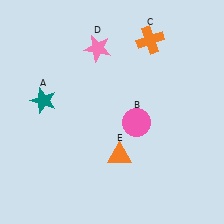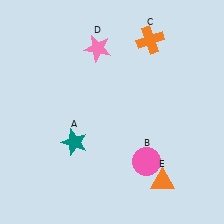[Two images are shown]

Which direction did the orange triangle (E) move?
The orange triangle (E) moved right.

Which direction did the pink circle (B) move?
The pink circle (B) moved down.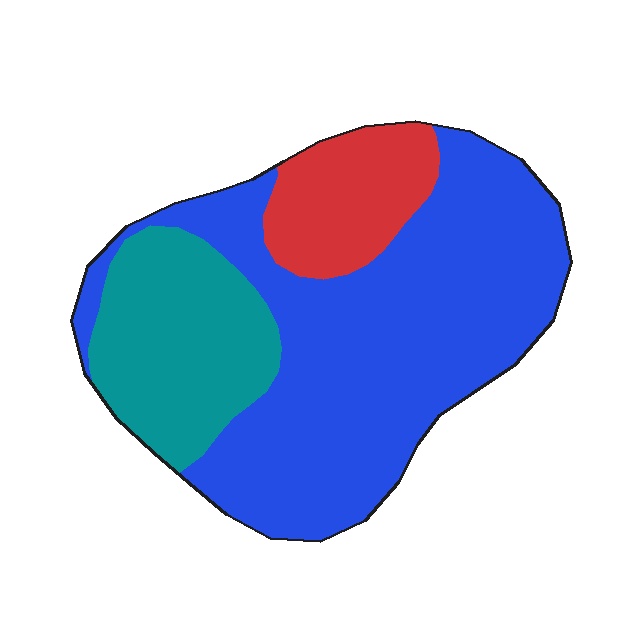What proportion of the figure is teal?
Teal takes up about one quarter (1/4) of the figure.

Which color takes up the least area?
Red, at roughly 15%.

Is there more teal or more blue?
Blue.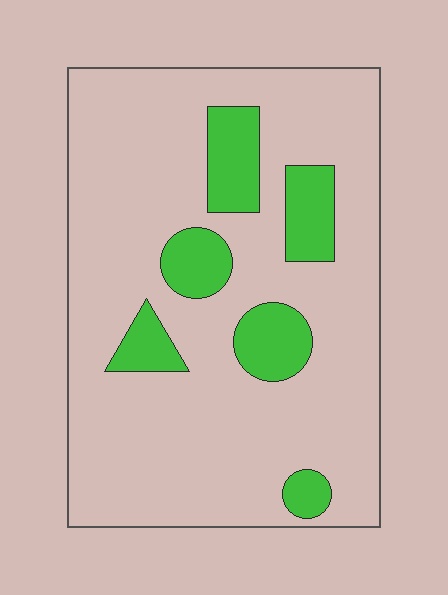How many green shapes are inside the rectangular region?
6.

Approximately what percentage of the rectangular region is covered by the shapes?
Approximately 15%.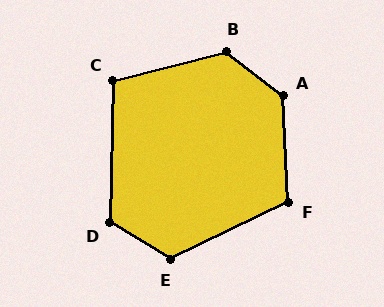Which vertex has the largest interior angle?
A, at approximately 131 degrees.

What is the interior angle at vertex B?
Approximately 127 degrees (obtuse).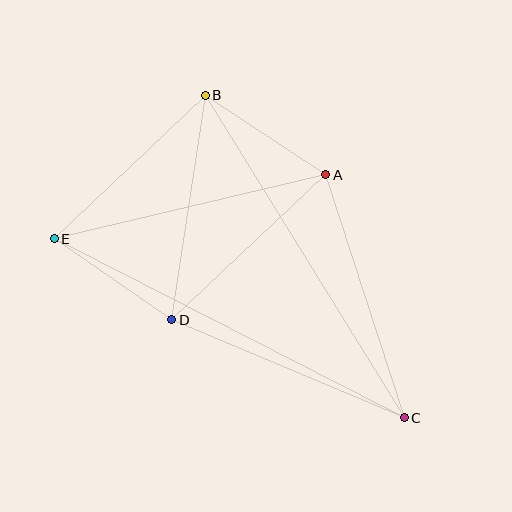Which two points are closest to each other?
Points D and E are closest to each other.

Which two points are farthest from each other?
Points C and E are farthest from each other.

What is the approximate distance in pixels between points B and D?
The distance between B and D is approximately 227 pixels.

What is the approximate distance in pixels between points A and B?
The distance between A and B is approximately 144 pixels.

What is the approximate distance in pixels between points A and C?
The distance between A and C is approximately 256 pixels.